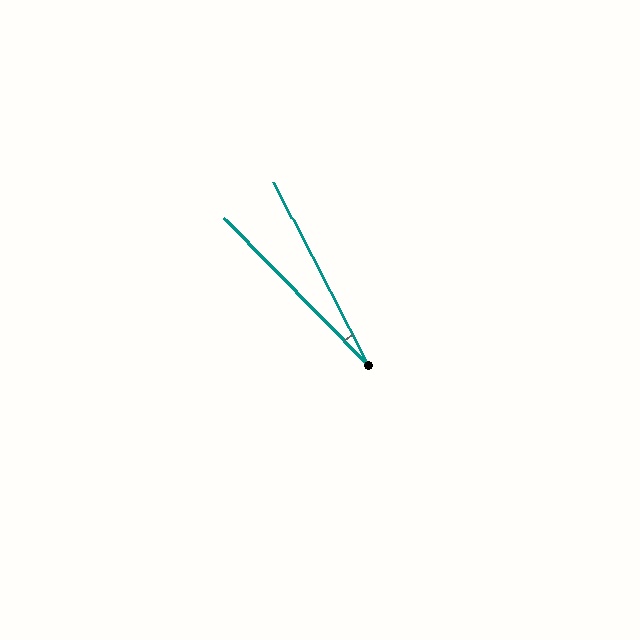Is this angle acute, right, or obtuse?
It is acute.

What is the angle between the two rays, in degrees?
Approximately 17 degrees.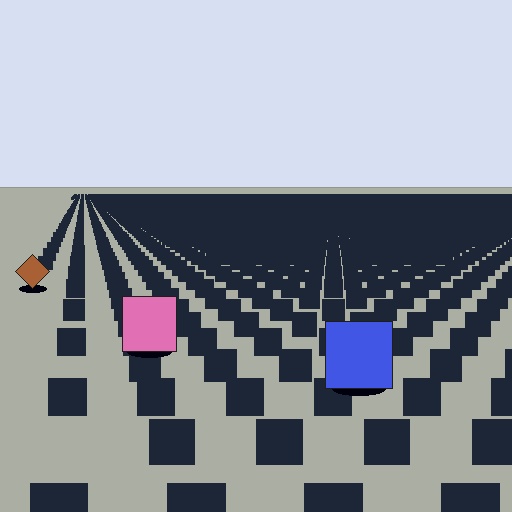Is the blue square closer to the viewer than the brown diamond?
Yes. The blue square is closer — you can tell from the texture gradient: the ground texture is coarser near it.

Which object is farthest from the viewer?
The brown diamond is farthest from the viewer. It appears smaller and the ground texture around it is denser.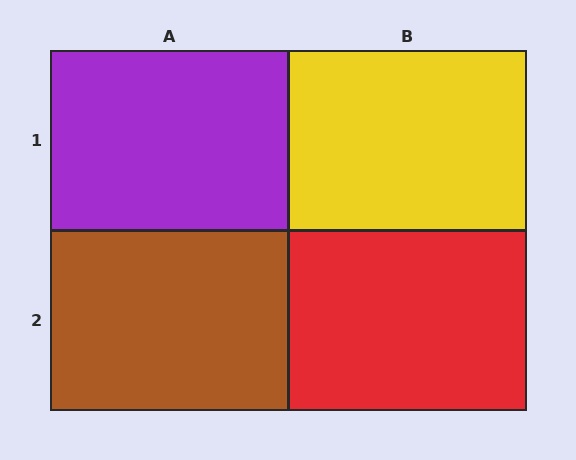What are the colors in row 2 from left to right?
Brown, red.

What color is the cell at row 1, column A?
Purple.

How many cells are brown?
1 cell is brown.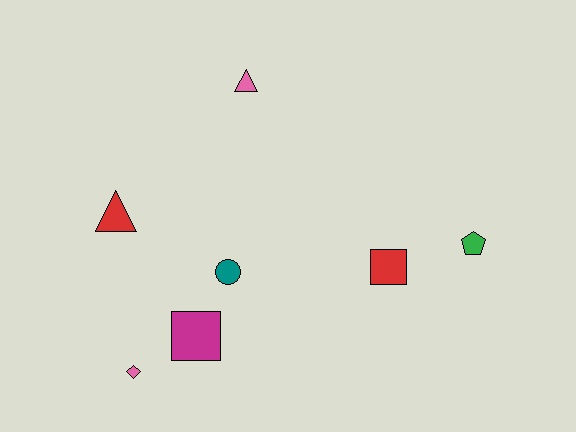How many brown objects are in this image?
There are no brown objects.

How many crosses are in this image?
There are no crosses.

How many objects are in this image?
There are 7 objects.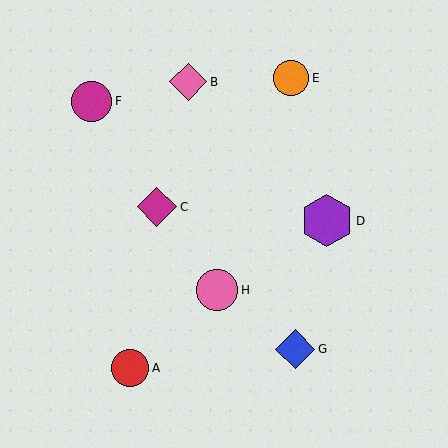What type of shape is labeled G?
Shape G is a blue diamond.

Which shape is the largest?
The purple hexagon (labeled D) is the largest.